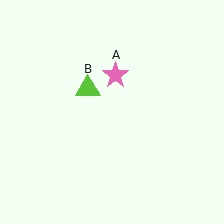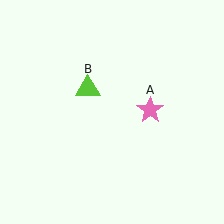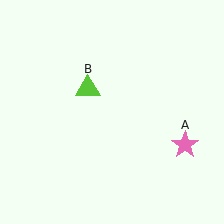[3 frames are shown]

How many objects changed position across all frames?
1 object changed position: pink star (object A).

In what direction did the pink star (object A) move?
The pink star (object A) moved down and to the right.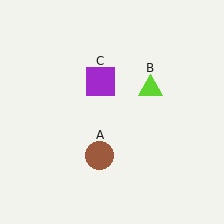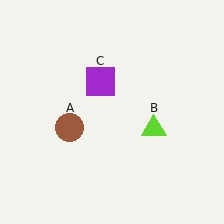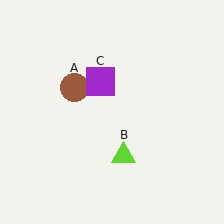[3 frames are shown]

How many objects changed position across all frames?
2 objects changed position: brown circle (object A), lime triangle (object B).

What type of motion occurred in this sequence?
The brown circle (object A), lime triangle (object B) rotated clockwise around the center of the scene.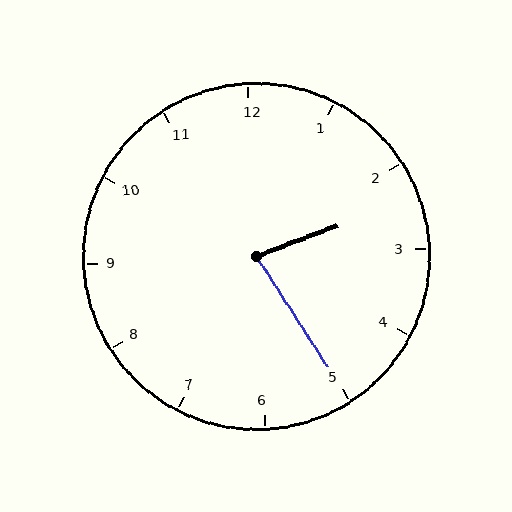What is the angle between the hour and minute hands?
Approximately 78 degrees.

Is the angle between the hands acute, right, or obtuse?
It is acute.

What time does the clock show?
2:25.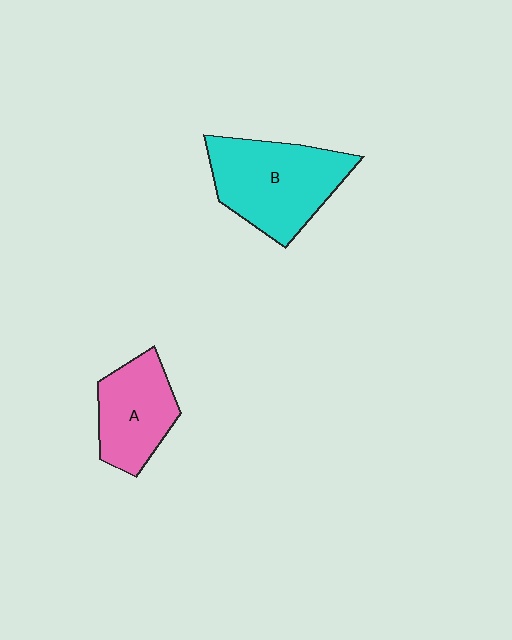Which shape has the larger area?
Shape B (cyan).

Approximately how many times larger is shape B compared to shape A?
Approximately 1.4 times.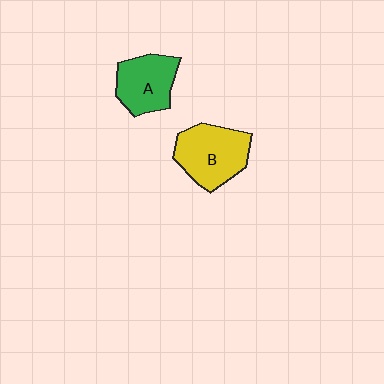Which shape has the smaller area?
Shape A (green).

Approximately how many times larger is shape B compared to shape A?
Approximately 1.2 times.